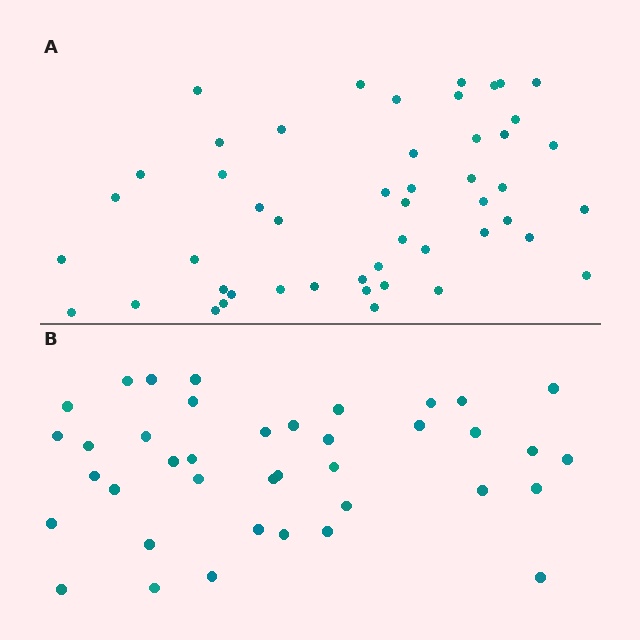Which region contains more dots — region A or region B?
Region A (the top region) has more dots.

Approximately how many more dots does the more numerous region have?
Region A has roughly 10 or so more dots than region B.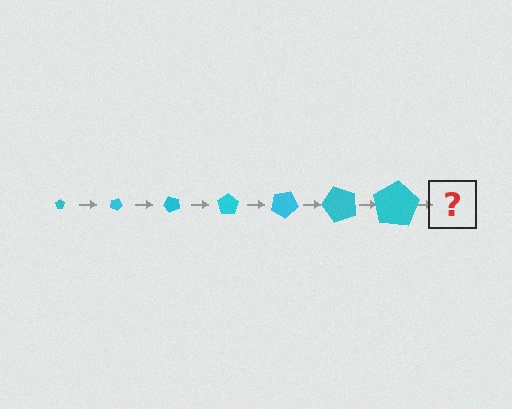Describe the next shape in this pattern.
It should be a pentagon, larger than the previous one and rotated 175 degrees from the start.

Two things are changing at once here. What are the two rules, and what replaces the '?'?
The two rules are that the pentagon grows larger each step and it rotates 25 degrees each step. The '?' should be a pentagon, larger than the previous one and rotated 175 degrees from the start.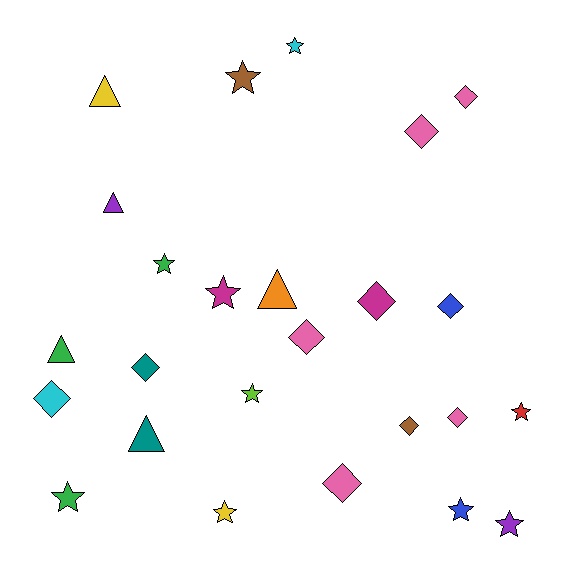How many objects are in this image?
There are 25 objects.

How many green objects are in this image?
There are 3 green objects.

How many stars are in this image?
There are 10 stars.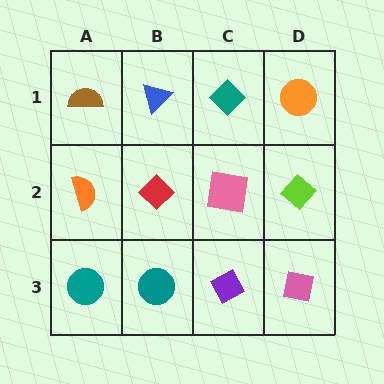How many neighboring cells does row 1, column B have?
3.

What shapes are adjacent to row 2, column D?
An orange circle (row 1, column D), a pink square (row 3, column D), a pink square (row 2, column C).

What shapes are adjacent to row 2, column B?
A blue triangle (row 1, column B), a teal circle (row 3, column B), an orange semicircle (row 2, column A), a pink square (row 2, column C).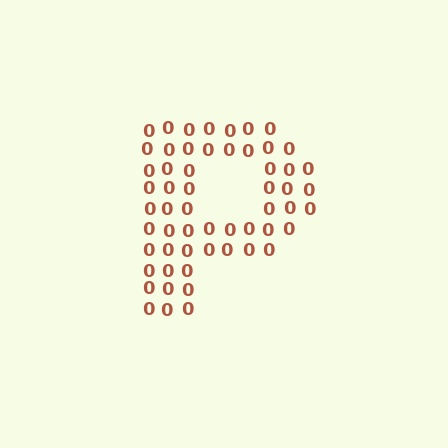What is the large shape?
The large shape is the letter P.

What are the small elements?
The small elements are digit 0's.